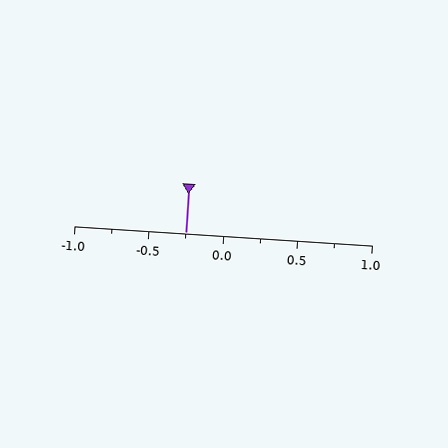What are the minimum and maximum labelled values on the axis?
The axis runs from -1.0 to 1.0.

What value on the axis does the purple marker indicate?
The marker indicates approximately -0.25.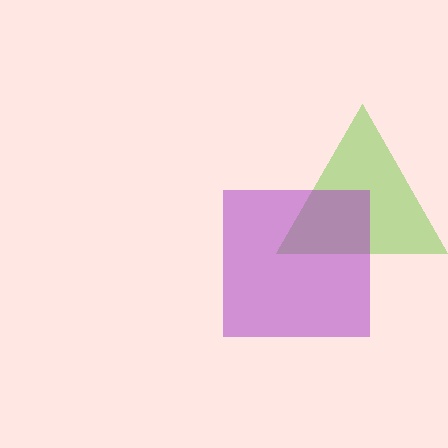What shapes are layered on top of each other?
The layered shapes are: a lime triangle, a purple square.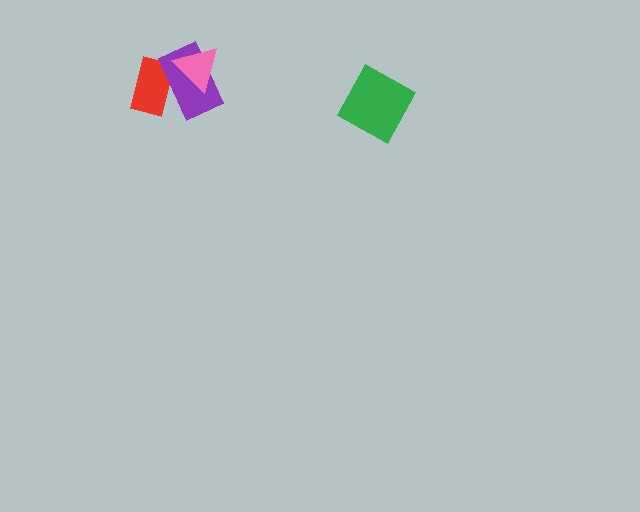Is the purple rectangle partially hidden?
Yes, it is partially covered by another shape.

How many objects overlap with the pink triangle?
1 object overlaps with the pink triangle.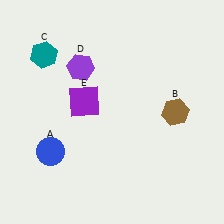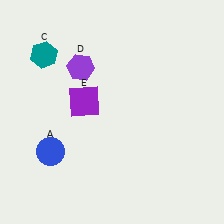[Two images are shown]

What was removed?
The brown hexagon (B) was removed in Image 2.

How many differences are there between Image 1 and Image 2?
There is 1 difference between the two images.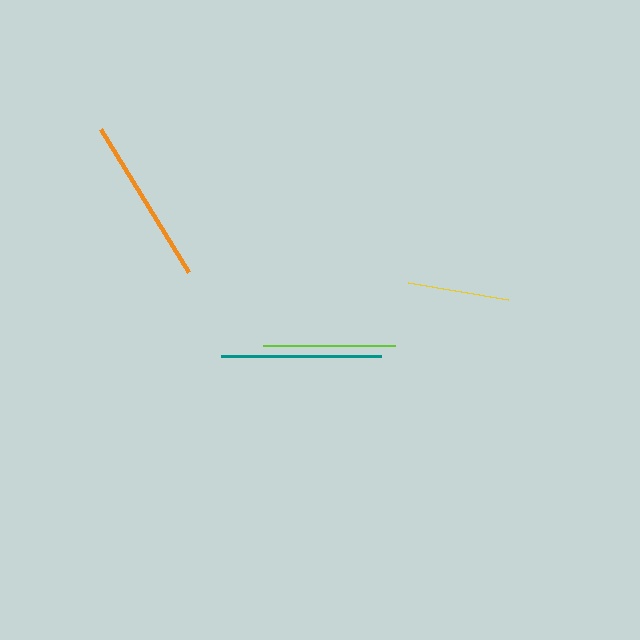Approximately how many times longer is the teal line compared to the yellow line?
The teal line is approximately 1.6 times the length of the yellow line.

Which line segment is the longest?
The orange line is the longest at approximately 168 pixels.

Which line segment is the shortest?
The yellow line is the shortest at approximately 102 pixels.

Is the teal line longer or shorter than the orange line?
The orange line is longer than the teal line.